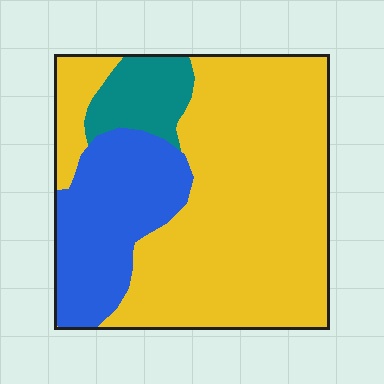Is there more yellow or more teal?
Yellow.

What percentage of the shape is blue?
Blue covers 24% of the shape.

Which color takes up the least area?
Teal, at roughly 10%.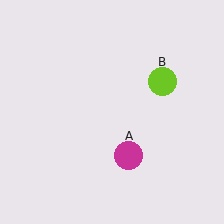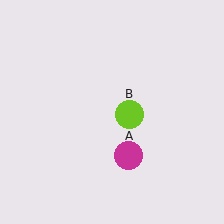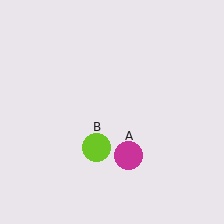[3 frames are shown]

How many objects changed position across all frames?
1 object changed position: lime circle (object B).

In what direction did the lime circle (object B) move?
The lime circle (object B) moved down and to the left.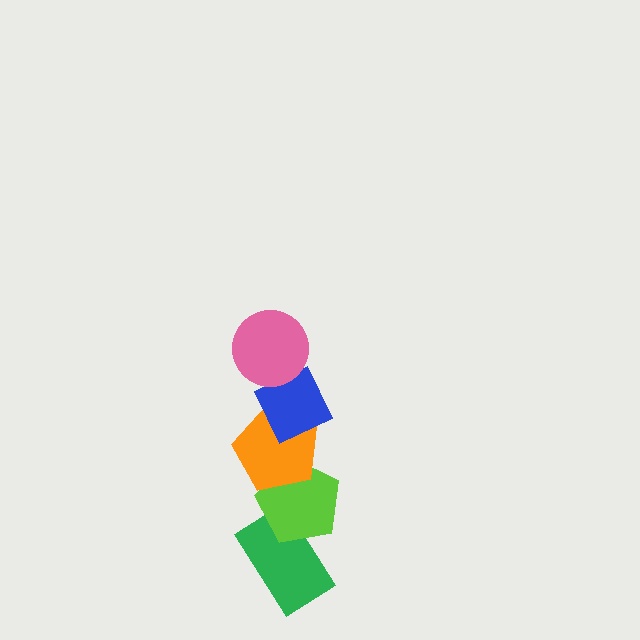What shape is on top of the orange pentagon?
The blue diamond is on top of the orange pentagon.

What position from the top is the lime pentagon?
The lime pentagon is 4th from the top.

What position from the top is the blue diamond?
The blue diamond is 2nd from the top.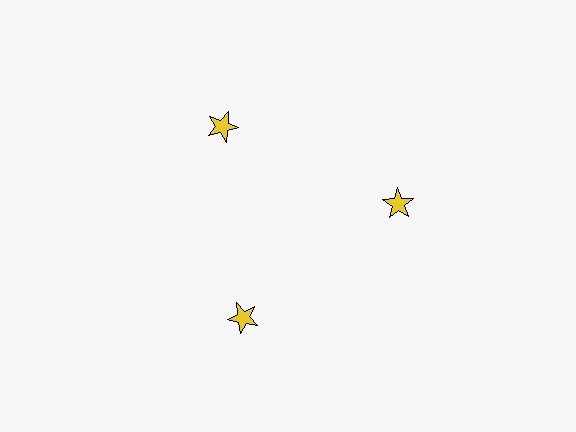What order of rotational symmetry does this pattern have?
This pattern has 3-fold rotational symmetry.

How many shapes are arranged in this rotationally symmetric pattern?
There are 3 shapes, arranged in 3 groups of 1.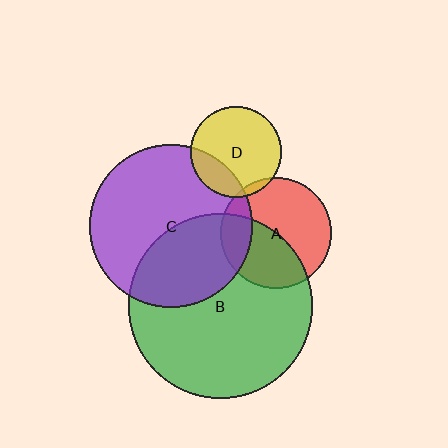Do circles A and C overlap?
Yes.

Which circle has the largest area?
Circle B (green).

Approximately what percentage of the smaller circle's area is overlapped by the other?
Approximately 20%.